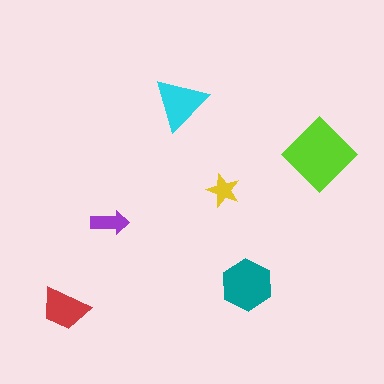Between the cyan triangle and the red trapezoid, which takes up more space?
The cyan triangle.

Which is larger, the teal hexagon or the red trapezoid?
The teal hexagon.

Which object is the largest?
The lime diamond.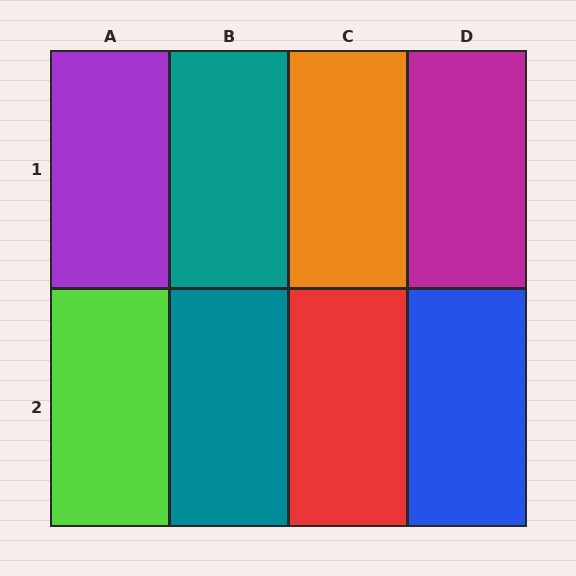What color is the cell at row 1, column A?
Purple.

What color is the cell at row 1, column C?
Orange.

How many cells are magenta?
1 cell is magenta.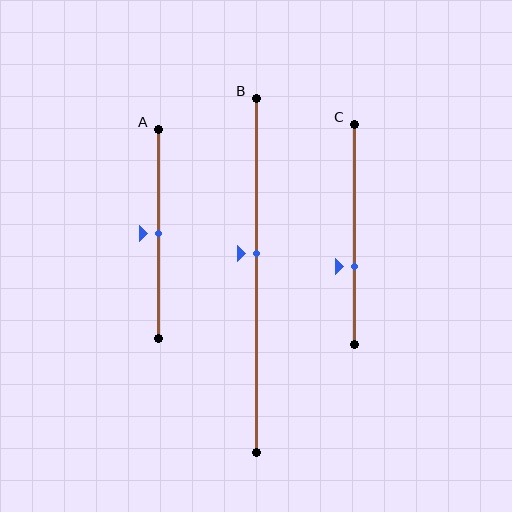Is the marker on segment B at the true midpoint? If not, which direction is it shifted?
No, the marker on segment B is shifted upward by about 6% of the segment length.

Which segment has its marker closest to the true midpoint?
Segment A has its marker closest to the true midpoint.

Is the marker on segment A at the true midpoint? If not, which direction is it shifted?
Yes, the marker on segment A is at the true midpoint.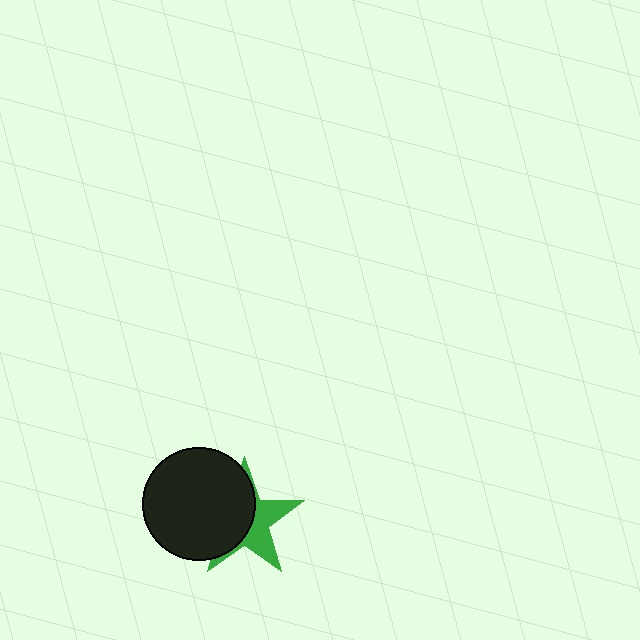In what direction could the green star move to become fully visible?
The green star could move right. That would shift it out from behind the black circle entirely.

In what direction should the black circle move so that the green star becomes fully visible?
The black circle should move left. That is the shortest direction to clear the overlap and leave the green star fully visible.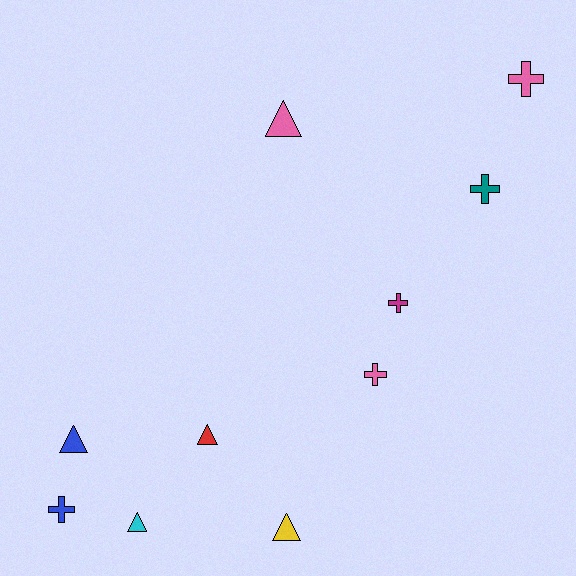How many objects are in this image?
There are 10 objects.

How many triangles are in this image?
There are 5 triangles.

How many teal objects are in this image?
There is 1 teal object.